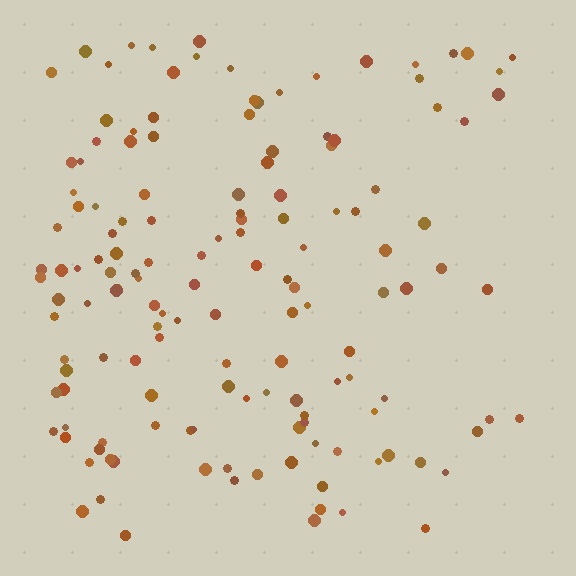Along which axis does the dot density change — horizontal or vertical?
Horizontal.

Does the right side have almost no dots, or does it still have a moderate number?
Still a moderate number, just noticeably fewer than the left.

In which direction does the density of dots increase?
From right to left, with the left side densest.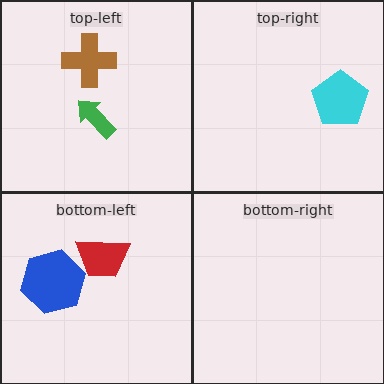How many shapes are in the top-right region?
1.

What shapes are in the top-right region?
The cyan pentagon.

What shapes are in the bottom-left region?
The blue hexagon, the red trapezoid.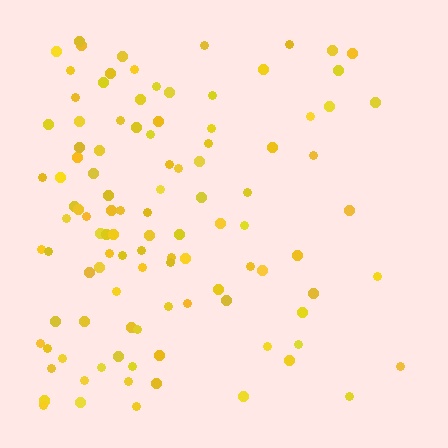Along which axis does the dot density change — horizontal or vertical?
Horizontal.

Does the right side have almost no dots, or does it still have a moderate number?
Still a moderate number, just noticeably fewer than the left.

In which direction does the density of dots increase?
From right to left, with the left side densest.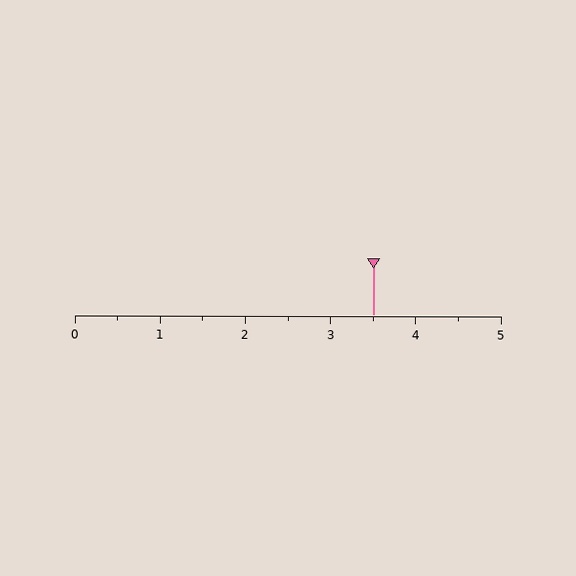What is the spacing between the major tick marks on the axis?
The major ticks are spaced 1 apart.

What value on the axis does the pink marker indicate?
The marker indicates approximately 3.5.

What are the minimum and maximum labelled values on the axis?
The axis runs from 0 to 5.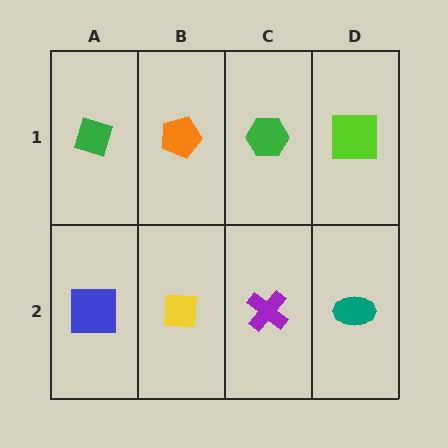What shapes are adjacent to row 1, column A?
A blue square (row 2, column A), an orange pentagon (row 1, column B).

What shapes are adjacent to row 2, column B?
An orange pentagon (row 1, column B), a blue square (row 2, column A), a purple cross (row 2, column C).